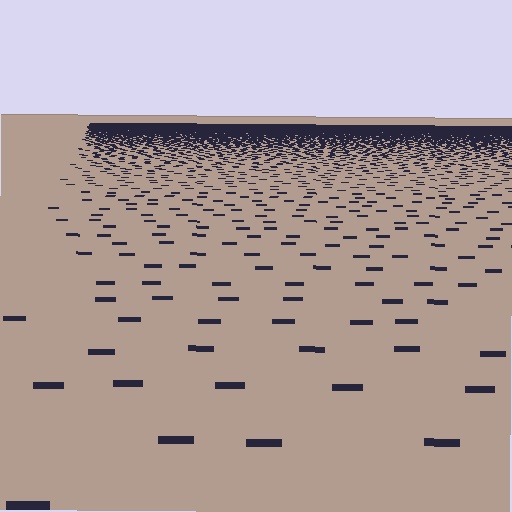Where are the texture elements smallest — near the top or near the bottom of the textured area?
Near the top.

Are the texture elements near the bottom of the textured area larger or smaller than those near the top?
Larger. Near the bottom, elements are closer to the viewer and appear at a bigger on-screen size.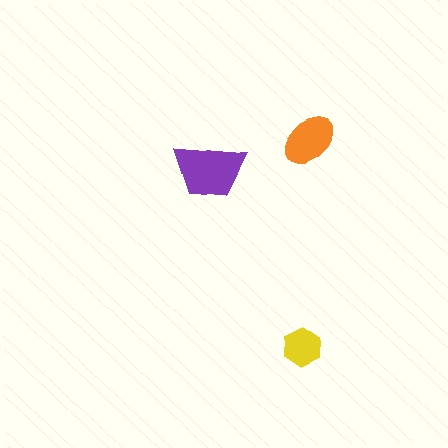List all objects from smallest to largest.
The yellow hexagon, the orange ellipse, the purple trapezoid.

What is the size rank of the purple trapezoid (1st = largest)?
1st.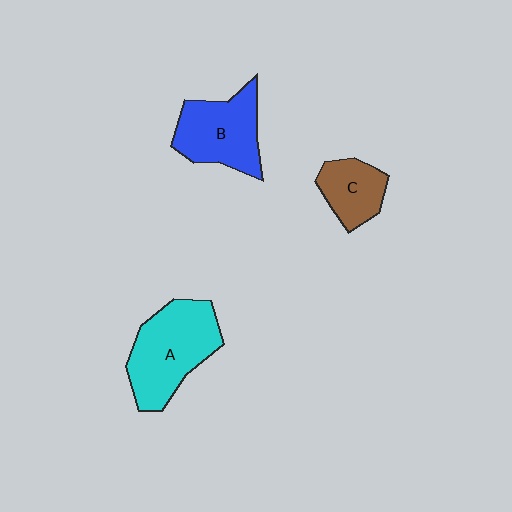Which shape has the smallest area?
Shape C (brown).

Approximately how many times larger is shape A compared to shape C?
Approximately 1.9 times.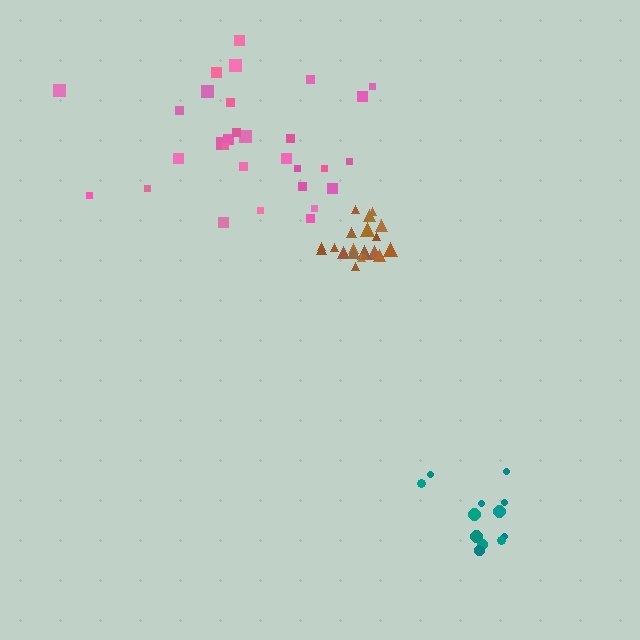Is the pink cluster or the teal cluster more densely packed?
Teal.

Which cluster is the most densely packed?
Brown.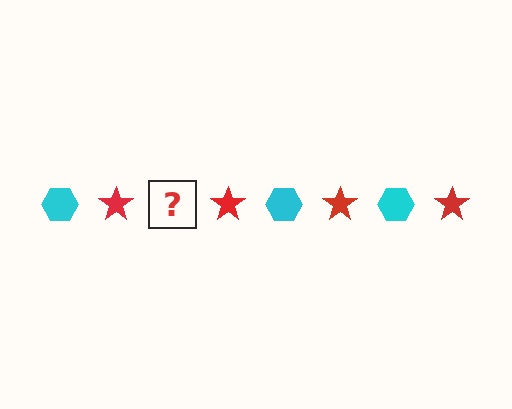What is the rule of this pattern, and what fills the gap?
The rule is that the pattern alternates between cyan hexagon and red star. The gap should be filled with a cyan hexagon.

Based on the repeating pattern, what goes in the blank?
The blank should be a cyan hexagon.